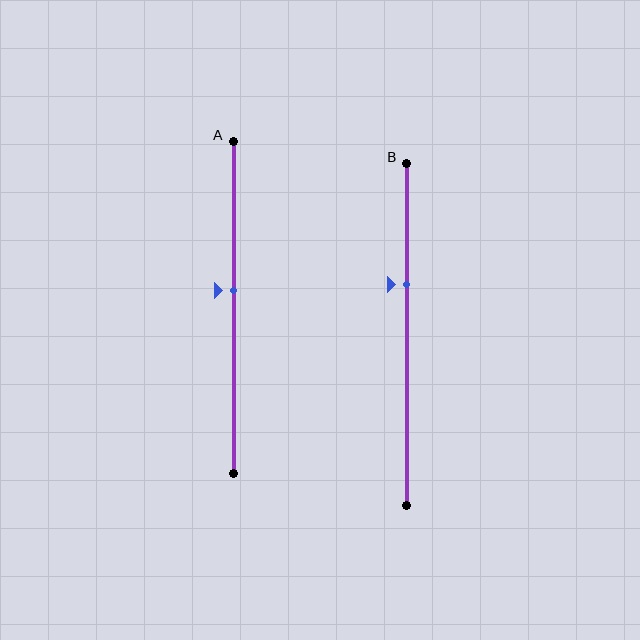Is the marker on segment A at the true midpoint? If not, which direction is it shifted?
No, the marker on segment A is shifted upward by about 5% of the segment length.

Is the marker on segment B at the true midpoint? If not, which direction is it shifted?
No, the marker on segment B is shifted upward by about 15% of the segment length.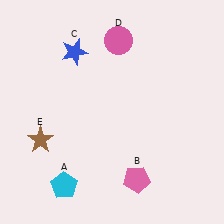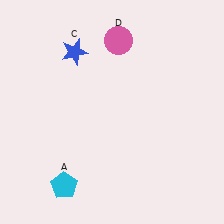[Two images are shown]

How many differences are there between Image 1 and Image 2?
There are 2 differences between the two images.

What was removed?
The brown star (E), the pink pentagon (B) were removed in Image 2.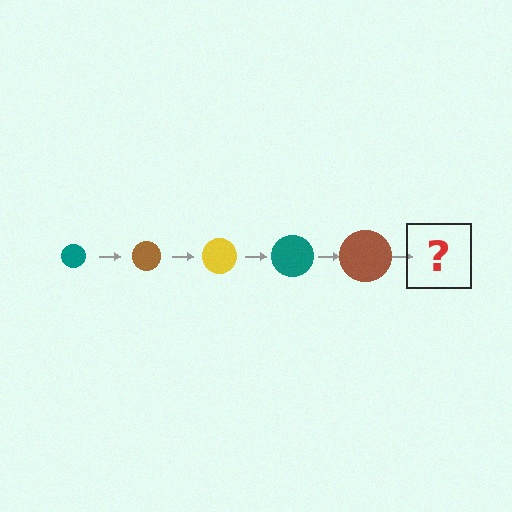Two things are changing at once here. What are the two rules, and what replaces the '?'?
The two rules are that the circle grows larger each step and the color cycles through teal, brown, and yellow. The '?' should be a yellow circle, larger than the previous one.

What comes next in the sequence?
The next element should be a yellow circle, larger than the previous one.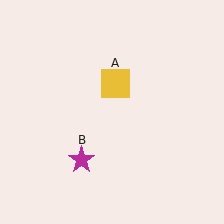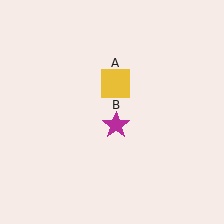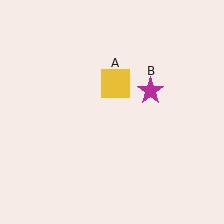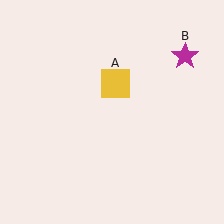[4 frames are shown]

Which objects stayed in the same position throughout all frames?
Yellow square (object A) remained stationary.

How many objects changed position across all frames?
1 object changed position: magenta star (object B).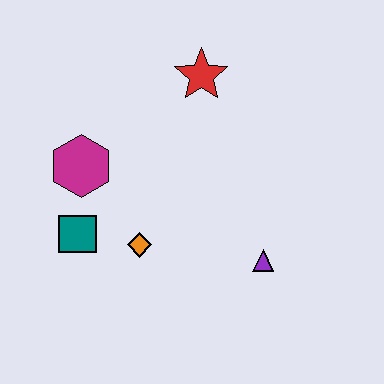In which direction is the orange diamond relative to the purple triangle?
The orange diamond is to the left of the purple triangle.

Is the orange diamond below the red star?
Yes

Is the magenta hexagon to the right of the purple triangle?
No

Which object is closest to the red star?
The magenta hexagon is closest to the red star.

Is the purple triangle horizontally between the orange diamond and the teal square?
No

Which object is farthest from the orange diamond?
The red star is farthest from the orange diamond.